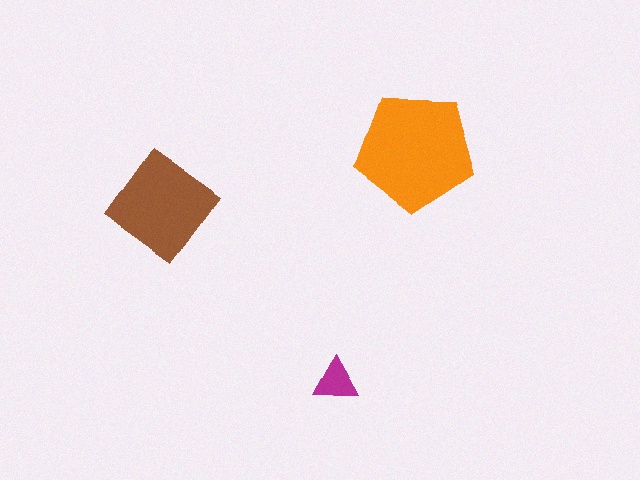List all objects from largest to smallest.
The orange pentagon, the brown diamond, the magenta triangle.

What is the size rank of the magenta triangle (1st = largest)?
3rd.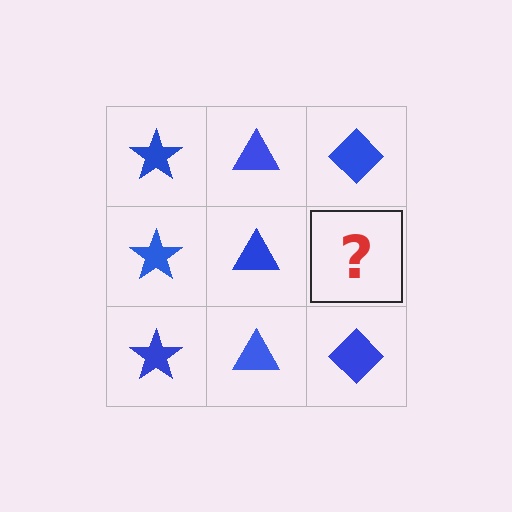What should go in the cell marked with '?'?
The missing cell should contain a blue diamond.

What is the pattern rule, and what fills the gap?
The rule is that each column has a consistent shape. The gap should be filled with a blue diamond.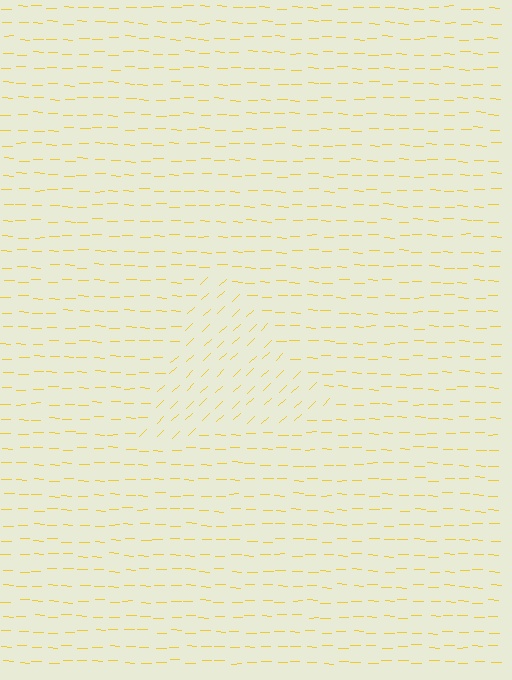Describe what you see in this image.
The image is filled with small yellow line segments. A triangle region in the image has lines oriented differently from the surrounding lines, creating a visible texture boundary.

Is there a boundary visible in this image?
Yes, there is a texture boundary formed by a change in line orientation.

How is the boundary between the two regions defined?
The boundary is defined purely by a change in line orientation (approximately 45 degrees difference). All lines are the same color and thickness.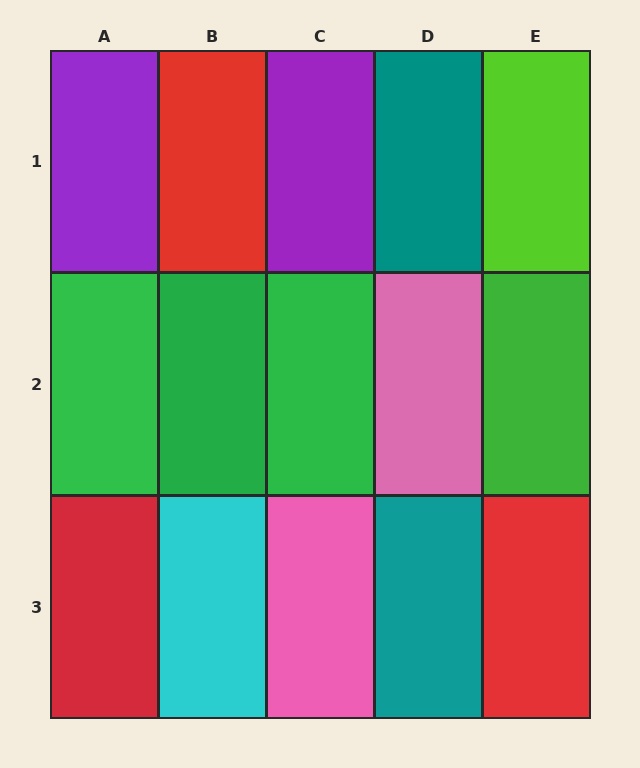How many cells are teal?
2 cells are teal.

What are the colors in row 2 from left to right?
Green, green, green, pink, green.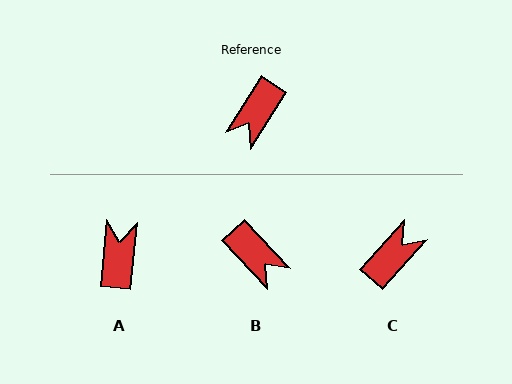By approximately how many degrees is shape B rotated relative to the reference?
Approximately 75 degrees counter-clockwise.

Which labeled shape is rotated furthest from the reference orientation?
C, about 171 degrees away.